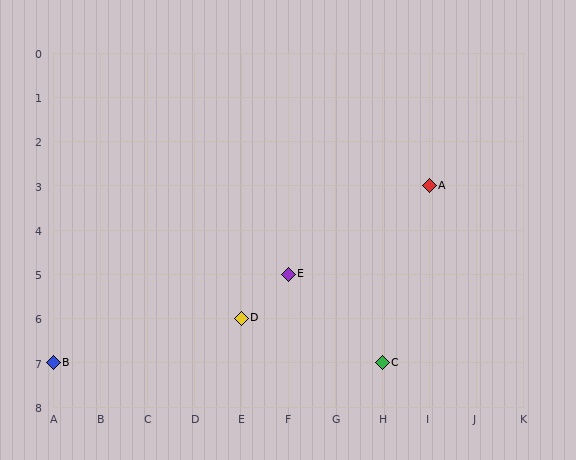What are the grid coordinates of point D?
Point D is at grid coordinates (E, 6).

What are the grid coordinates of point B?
Point B is at grid coordinates (A, 7).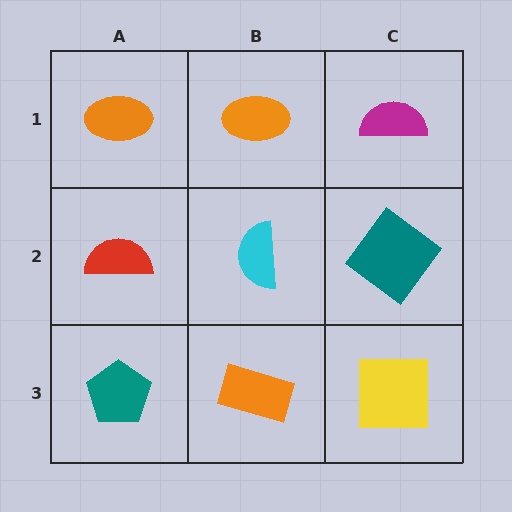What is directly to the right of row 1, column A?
An orange ellipse.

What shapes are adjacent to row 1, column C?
A teal diamond (row 2, column C), an orange ellipse (row 1, column B).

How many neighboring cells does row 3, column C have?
2.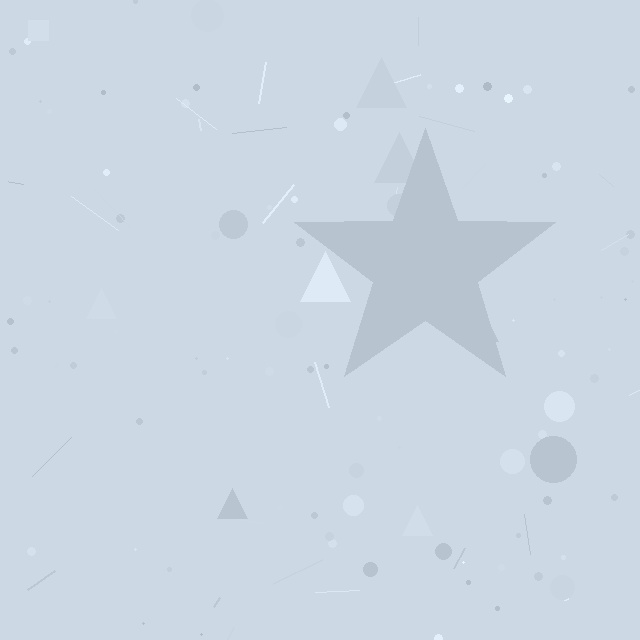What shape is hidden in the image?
A star is hidden in the image.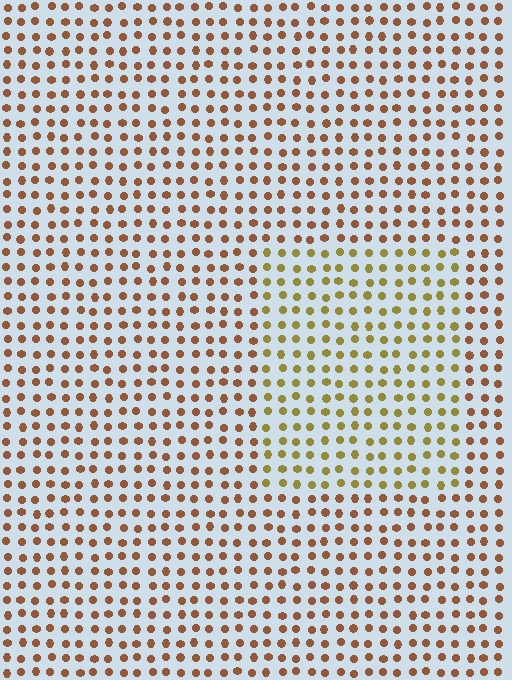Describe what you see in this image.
The image is filled with small brown elements in a uniform arrangement. A rectangle-shaped region is visible where the elements are tinted to a slightly different hue, forming a subtle color boundary.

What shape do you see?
I see a rectangle.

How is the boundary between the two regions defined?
The boundary is defined purely by a slight shift in hue (about 34 degrees). Spacing, size, and orientation are identical on both sides.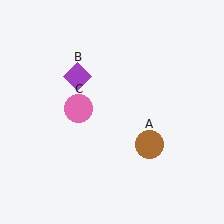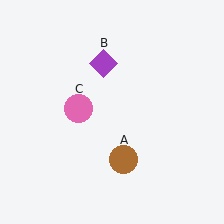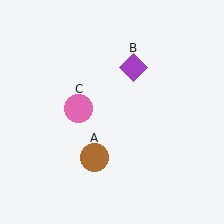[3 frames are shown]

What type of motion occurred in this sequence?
The brown circle (object A), purple diamond (object B) rotated clockwise around the center of the scene.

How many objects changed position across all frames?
2 objects changed position: brown circle (object A), purple diamond (object B).